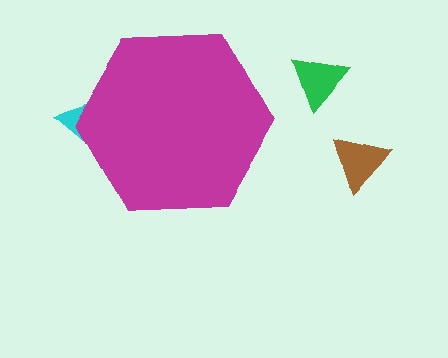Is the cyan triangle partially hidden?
Yes, the cyan triangle is partially hidden behind the magenta hexagon.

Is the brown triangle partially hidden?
No, the brown triangle is fully visible.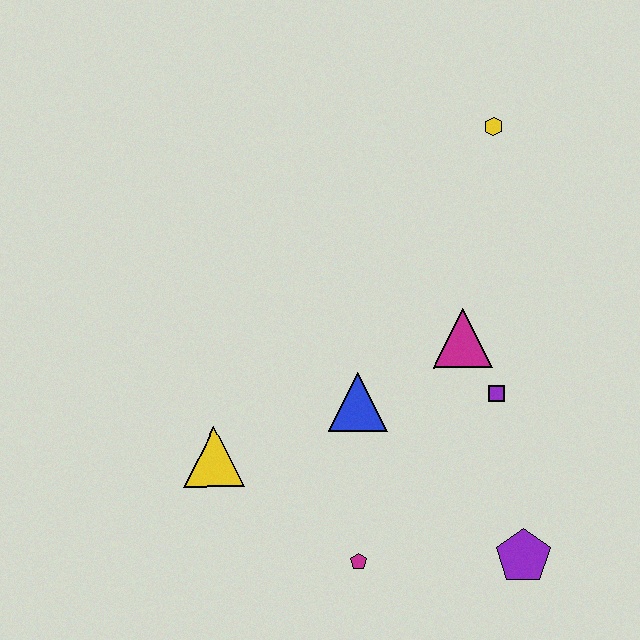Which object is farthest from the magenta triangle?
The yellow triangle is farthest from the magenta triangle.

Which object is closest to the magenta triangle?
The purple square is closest to the magenta triangle.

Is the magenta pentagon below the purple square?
Yes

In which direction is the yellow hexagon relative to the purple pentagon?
The yellow hexagon is above the purple pentagon.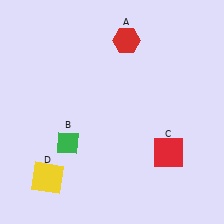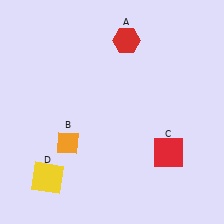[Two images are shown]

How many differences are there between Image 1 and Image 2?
There is 1 difference between the two images.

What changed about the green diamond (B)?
In Image 1, B is green. In Image 2, it changed to orange.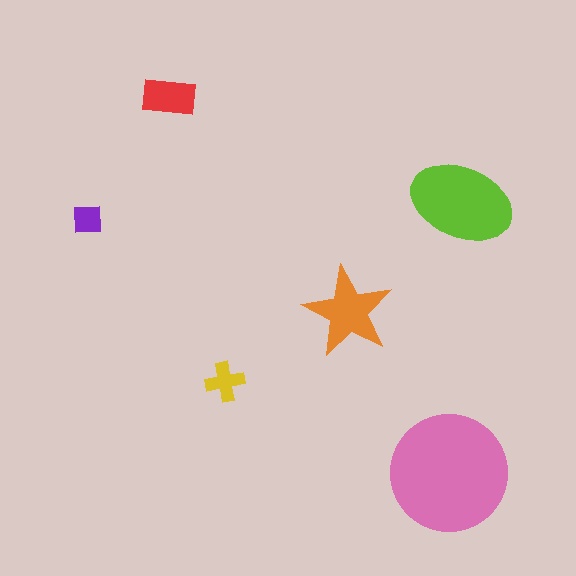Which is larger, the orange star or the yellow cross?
The orange star.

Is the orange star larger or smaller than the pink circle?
Smaller.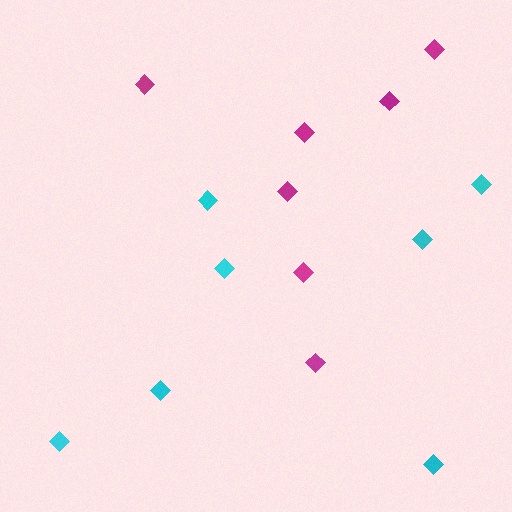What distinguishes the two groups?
There are 2 groups: one group of cyan diamonds (7) and one group of magenta diamonds (7).